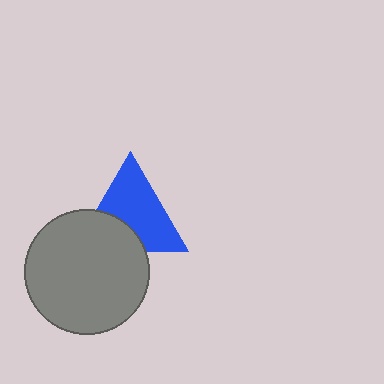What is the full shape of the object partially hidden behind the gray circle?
The partially hidden object is a blue triangle.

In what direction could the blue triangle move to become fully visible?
The blue triangle could move up. That would shift it out from behind the gray circle entirely.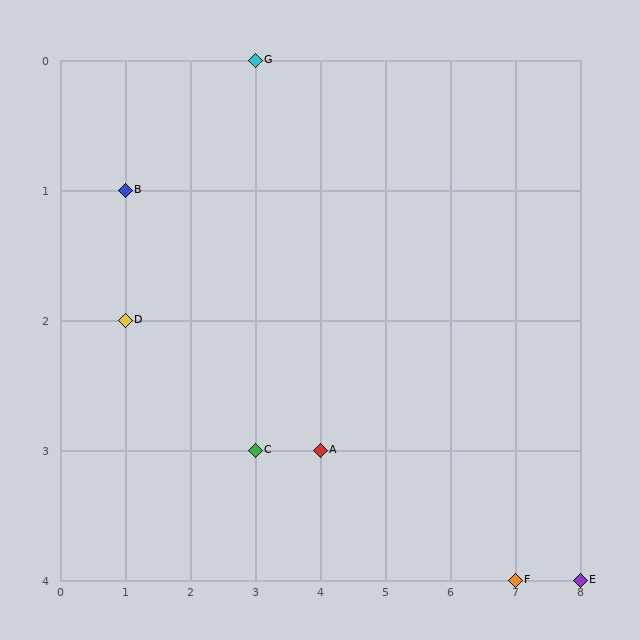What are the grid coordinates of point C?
Point C is at grid coordinates (3, 3).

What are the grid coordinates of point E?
Point E is at grid coordinates (8, 4).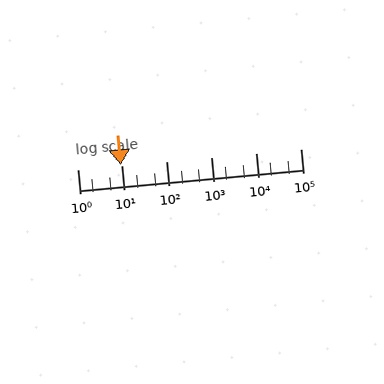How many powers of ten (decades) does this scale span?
The scale spans 5 decades, from 1 to 100000.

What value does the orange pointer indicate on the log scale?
The pointer indicates approximately 9.4.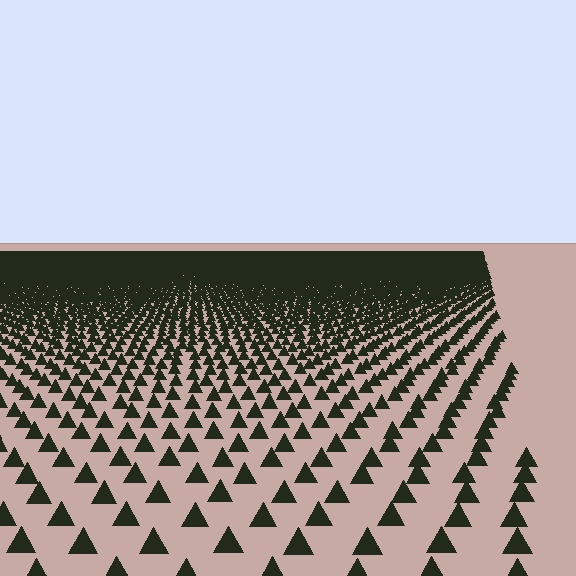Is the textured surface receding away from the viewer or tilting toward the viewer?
The surface is receding away from the viewer. Texture elements get smaller and denser toward the top.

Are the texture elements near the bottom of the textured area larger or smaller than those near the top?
Larger. Near the bottom, elements are closer to the viewer and appear at a bigger on-screen size.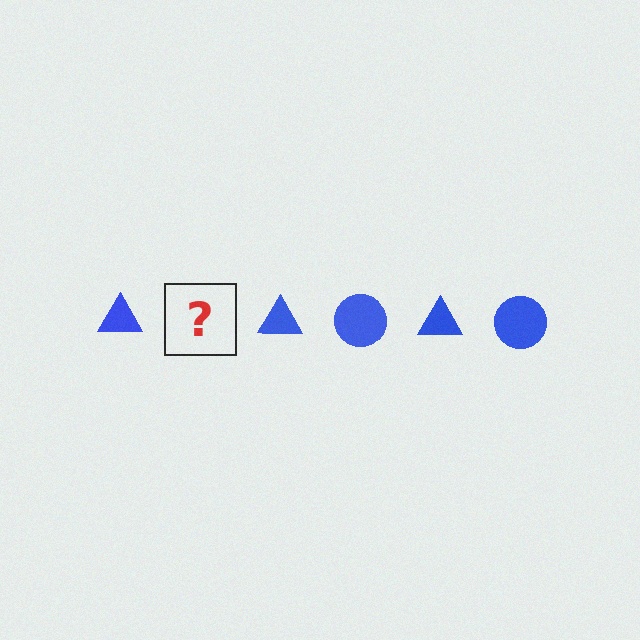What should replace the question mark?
The question mark should be replaced with a blue circle.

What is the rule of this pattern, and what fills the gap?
The rule is that the pattern cycles through triangle, circle shapes in blue. The gap should be filled with a blue circle.